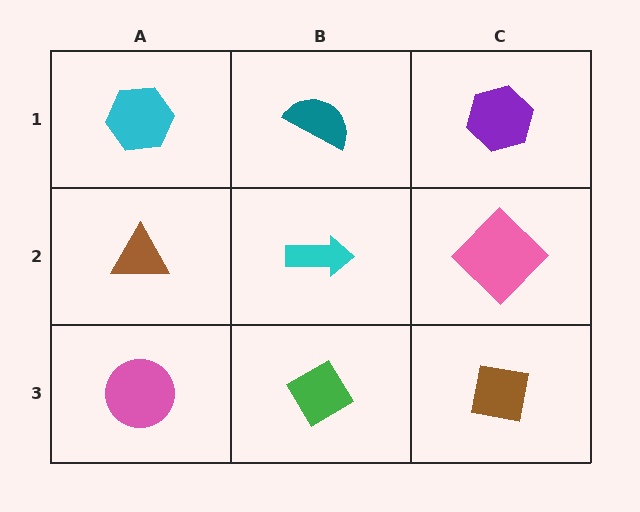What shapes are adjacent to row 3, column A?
A brown triangle (row 2, column A), a green diamond (row 3, column B).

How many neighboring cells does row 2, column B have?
4.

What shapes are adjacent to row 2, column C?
A purple hexagon (row 1, column C), a brown square (row 3, column C), a cyan arrow (row 2, column B).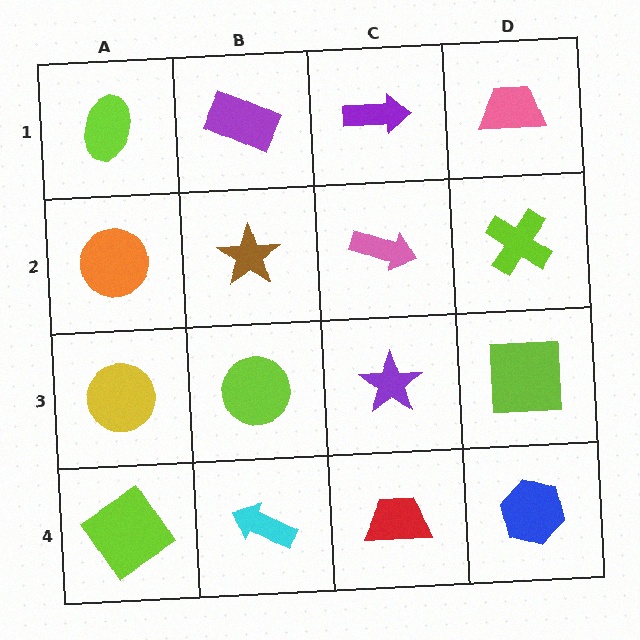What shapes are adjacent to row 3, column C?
A pink arrow (row 2, column C), a red trapezoid (row 4, column C), a lime circle (row 3, column B), a lime square (row 3, column D).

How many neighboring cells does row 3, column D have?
3.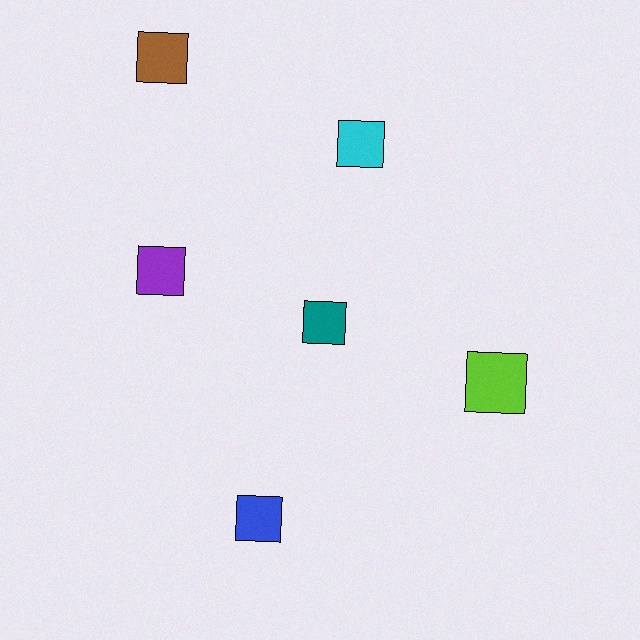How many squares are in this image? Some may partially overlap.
There are 6 squares.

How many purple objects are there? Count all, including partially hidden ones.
There is 1 purple object.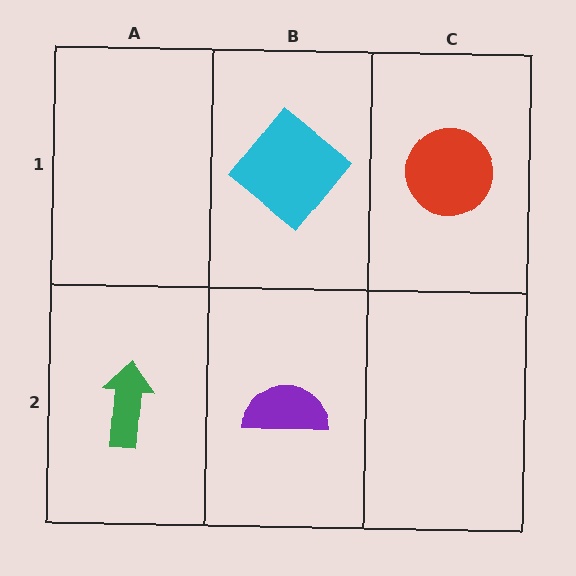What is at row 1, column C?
A red circle.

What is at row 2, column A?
A green arrow.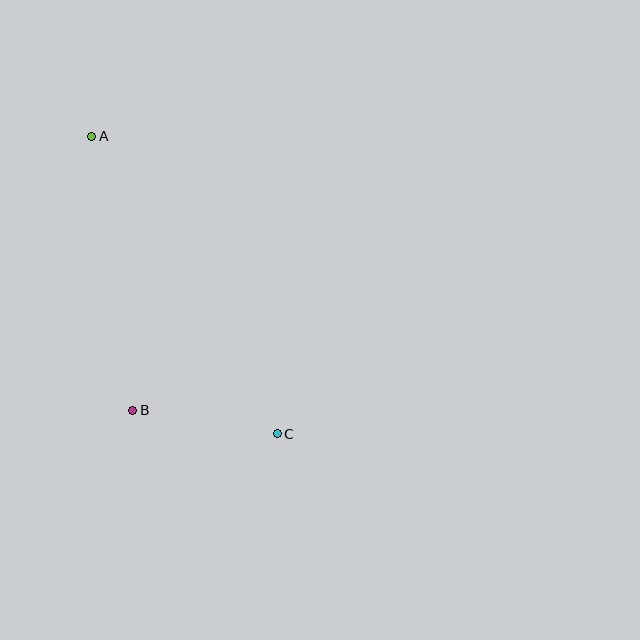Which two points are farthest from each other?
Points A and C are farthest from each other.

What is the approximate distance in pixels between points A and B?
The distance between A and B is approximately 277 pixels.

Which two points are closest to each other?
Points B and C are closest to each other.